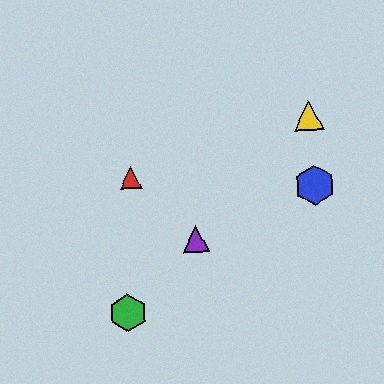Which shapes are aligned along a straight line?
The green hexagon, the yellow triangle, the purple triangle are aligned along a straight line.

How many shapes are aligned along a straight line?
3 shapes (the green hexagon, the yellow triangle, the purple triangle) are aligned along a straight line.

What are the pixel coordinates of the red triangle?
The red triangle is at (130, 177).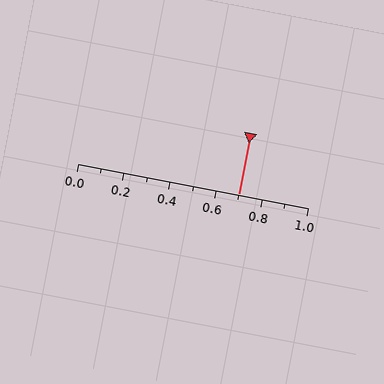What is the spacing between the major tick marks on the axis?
The major ticks are spaced 0.2 apart.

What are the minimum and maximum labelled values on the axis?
The axis runs from 0.0 to 1.0.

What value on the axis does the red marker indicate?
The marker indicates approximately 0.7.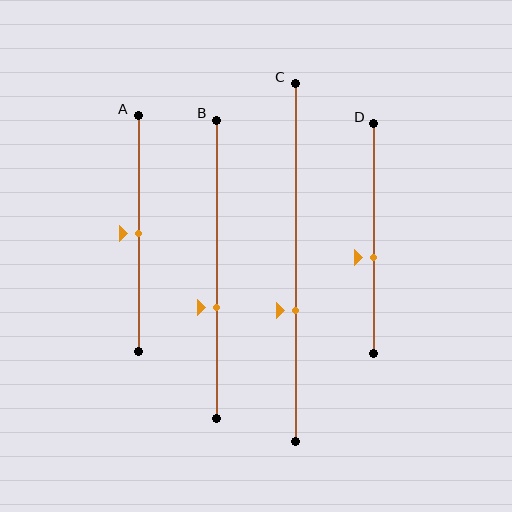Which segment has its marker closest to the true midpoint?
Segment A has its marker closest to the true midpoint.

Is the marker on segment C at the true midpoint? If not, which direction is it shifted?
No, the marker on segment C is shifted downward by about 13% of the segment length.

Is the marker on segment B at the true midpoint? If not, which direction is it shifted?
No, the marker on segment B is shifted downward by about 13% of the segment length.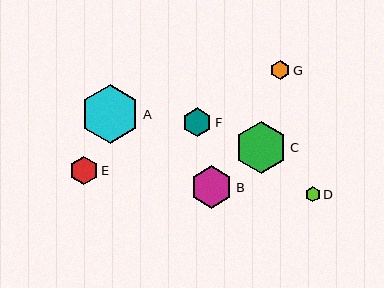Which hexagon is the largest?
Hexagon A is the largest with a size of approximately 59 pixels.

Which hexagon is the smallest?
Hexagon D is the smallest with a size of approximately 15 pixels.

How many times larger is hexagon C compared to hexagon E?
Hexagon C is approximately 1.8 times the size of hexagon E.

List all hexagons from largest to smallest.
From largest to smallest: A, C, B, F, E, G, D.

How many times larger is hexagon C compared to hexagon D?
Hexagon C is approximately 3.4 times the size of hexagon D.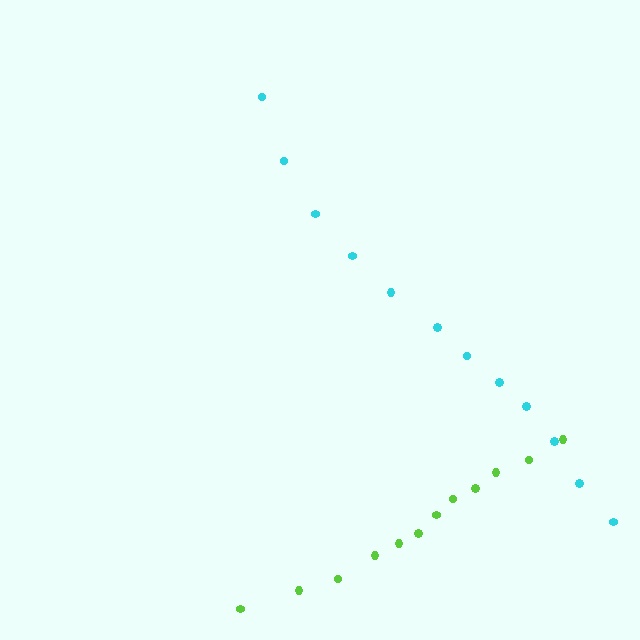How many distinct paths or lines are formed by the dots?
There are 2 distinct paths.